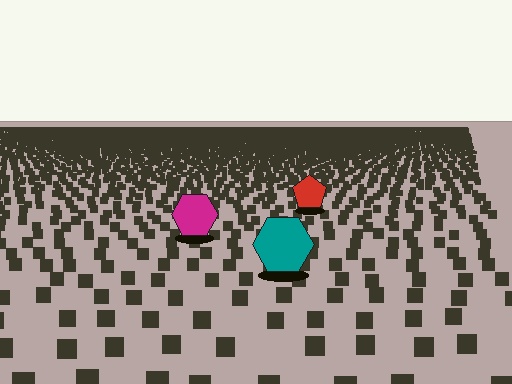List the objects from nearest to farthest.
From nearest to farthest: the teal hexagon, the magenta hexagon, the red pentagon.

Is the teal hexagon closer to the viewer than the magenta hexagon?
Yes. The teal hexagon is closer — you can tell from the texture gradient: the ground texture is coarser near it.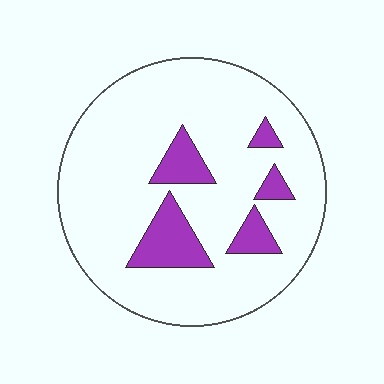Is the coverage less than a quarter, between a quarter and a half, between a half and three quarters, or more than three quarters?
Less than a quarter.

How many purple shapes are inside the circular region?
5.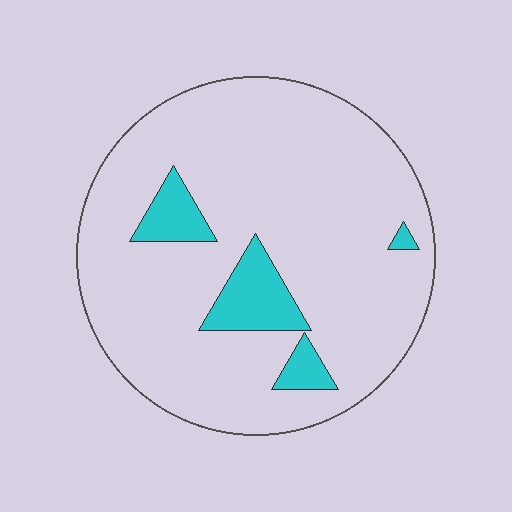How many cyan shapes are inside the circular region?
4.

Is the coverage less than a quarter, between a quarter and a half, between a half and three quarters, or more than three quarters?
Less than a quarter.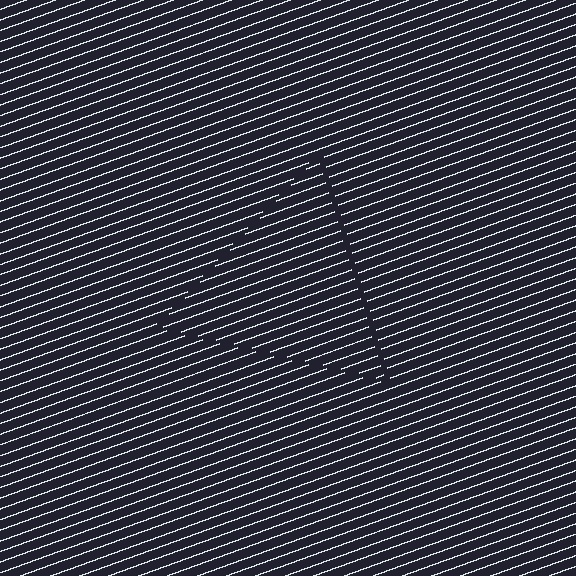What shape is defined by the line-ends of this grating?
An illusory triangle. The interior of the shape contains the same grating, shifted by half a period — the contour is defined by the phase discontinuity where line-ends from the inner and outer gratings abut.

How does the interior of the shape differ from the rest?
The interior of the shape contains the same grating, shifted by half a period — the contour is defined by the phase discontinuity where line-ends from the inner and outer gratings abut.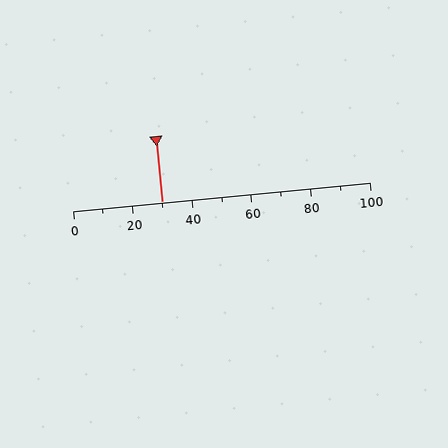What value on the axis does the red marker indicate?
The marker indicates approximately 30.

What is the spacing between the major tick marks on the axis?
The major ticks are spaced 20 apart.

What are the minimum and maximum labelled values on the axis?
The axis runs from 0 to 100.